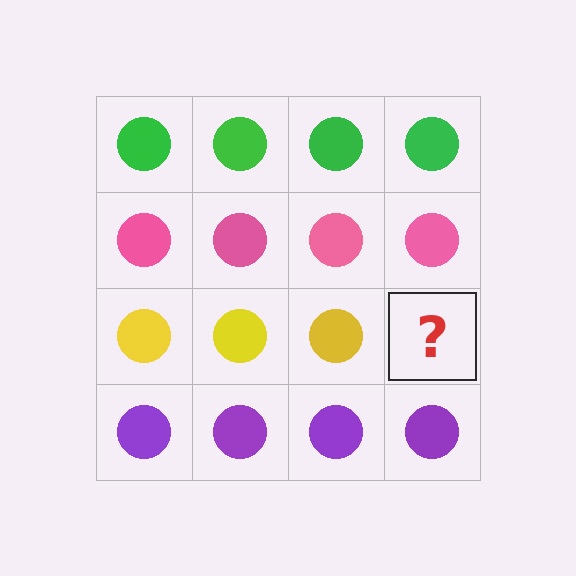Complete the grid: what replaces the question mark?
The question mark should be replaced with a yellow circle.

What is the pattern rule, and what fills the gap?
The rule is that each row has a consistent color. The gap should be filled with a yellow circle.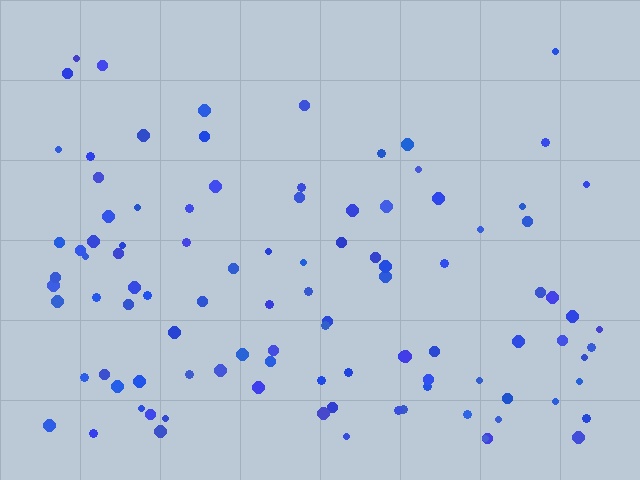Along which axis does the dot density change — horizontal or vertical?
Vertical.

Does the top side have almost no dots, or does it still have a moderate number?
Still a moderate number, just noticeably fewer than the bottom.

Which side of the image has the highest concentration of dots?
The bottom.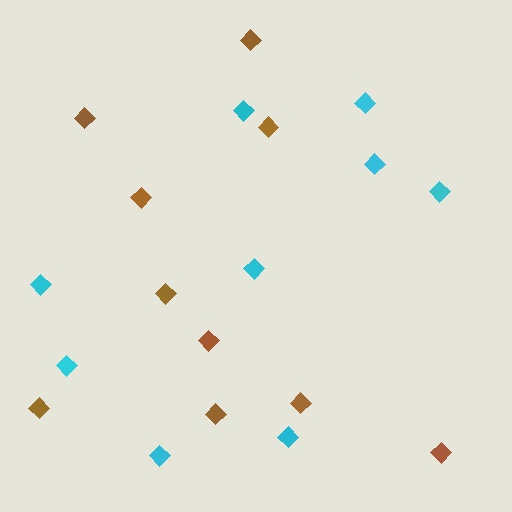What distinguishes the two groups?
There are 2 groups: one group of cyan diamonds (9) and one group of brown diamonds (10).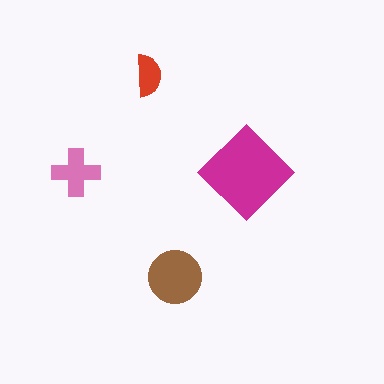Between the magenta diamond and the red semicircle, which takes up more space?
The magenta diamond.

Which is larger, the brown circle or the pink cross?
The brown circle.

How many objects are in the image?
There are 4 objects in the image.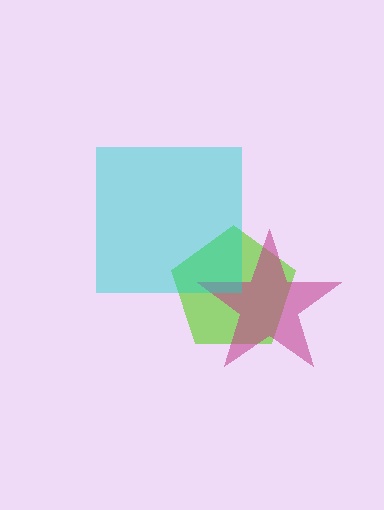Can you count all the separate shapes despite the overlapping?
Yes, there are 3 separate shapes.